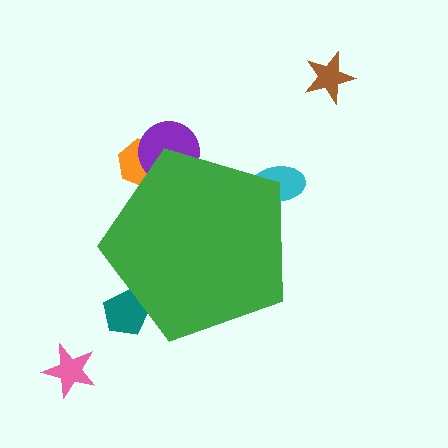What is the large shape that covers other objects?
A green pentagon.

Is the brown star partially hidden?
No, the brown star is fully visible.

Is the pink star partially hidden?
No, the pink star is fully visible.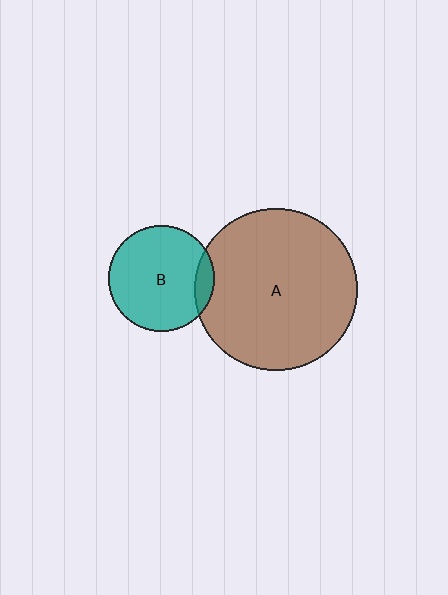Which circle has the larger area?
Circle A (brown).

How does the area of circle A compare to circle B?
Approximately 2.4 times.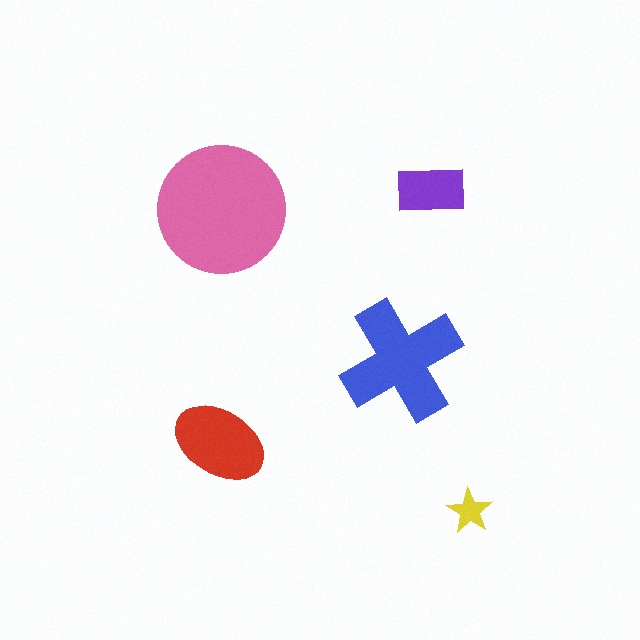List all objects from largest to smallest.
The pink circle, the blue cross, the red ellipse, the purple rectangle, the yellow star.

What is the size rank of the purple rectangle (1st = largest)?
4th.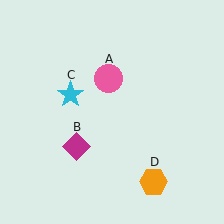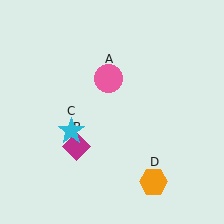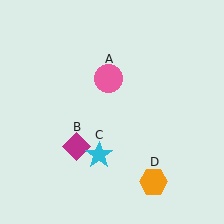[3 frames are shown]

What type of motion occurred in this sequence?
The cyan star (object C) rotated counterclockwise around the center of the scene.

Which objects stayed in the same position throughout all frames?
Pink circle (object A) and magenta diamond (object B) and orange hexagon (object D) remained stationary.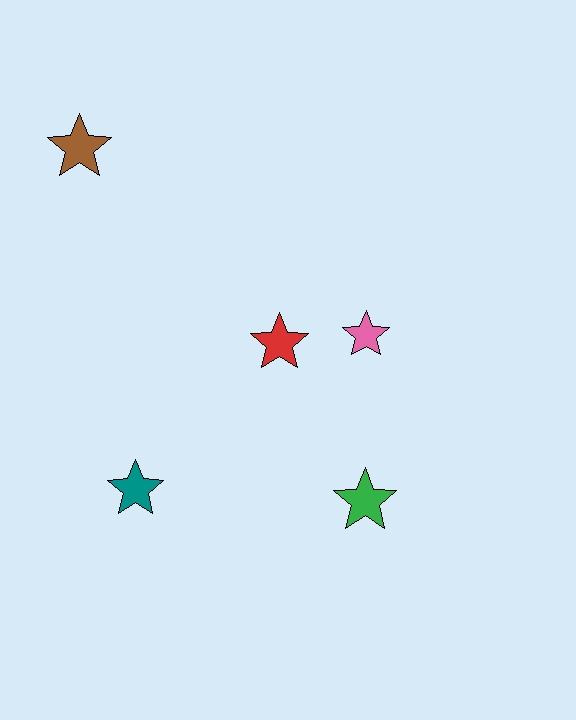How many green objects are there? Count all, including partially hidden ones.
There is 1 green object.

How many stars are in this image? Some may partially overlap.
There are 5 stars.